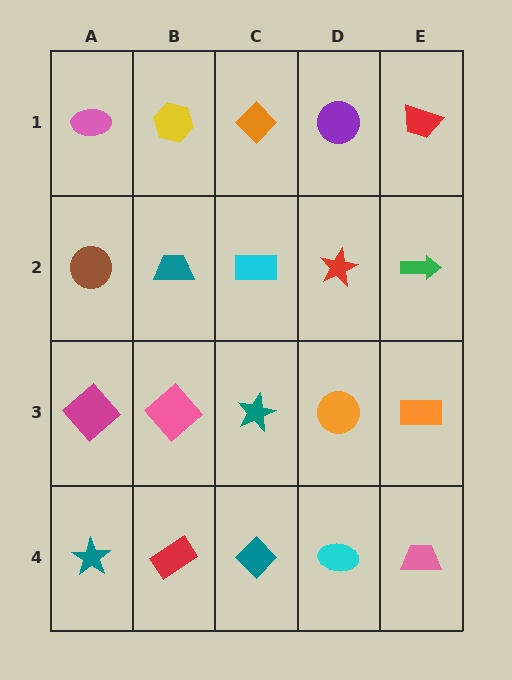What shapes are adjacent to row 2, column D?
A purple circle (row 1, column D), an orange circle (row 3, column D), a cyan rectangle (row 2, column C), a green arrow (row 2, column E).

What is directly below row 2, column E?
An orange rectangle.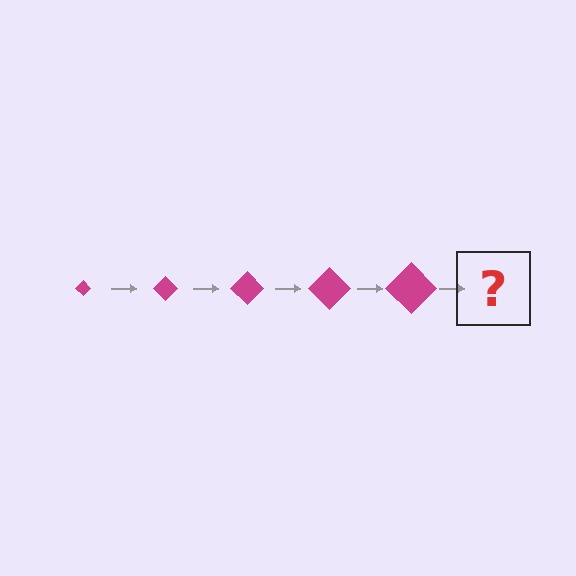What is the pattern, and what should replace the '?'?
The pattern is that the diamond gets progressively larger each step. The '?' should be a magenta diamond, larger than the previous one.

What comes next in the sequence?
The next element should be a magenta diamond, larger than the previous one.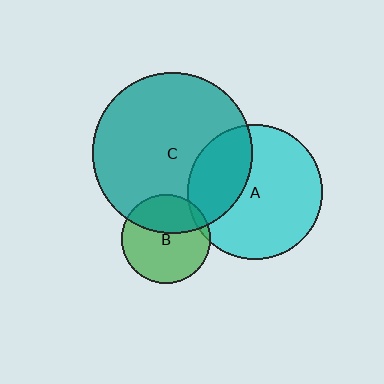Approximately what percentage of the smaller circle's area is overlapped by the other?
Approximately 5%.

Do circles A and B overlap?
Yes.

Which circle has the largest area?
Circle C (teal).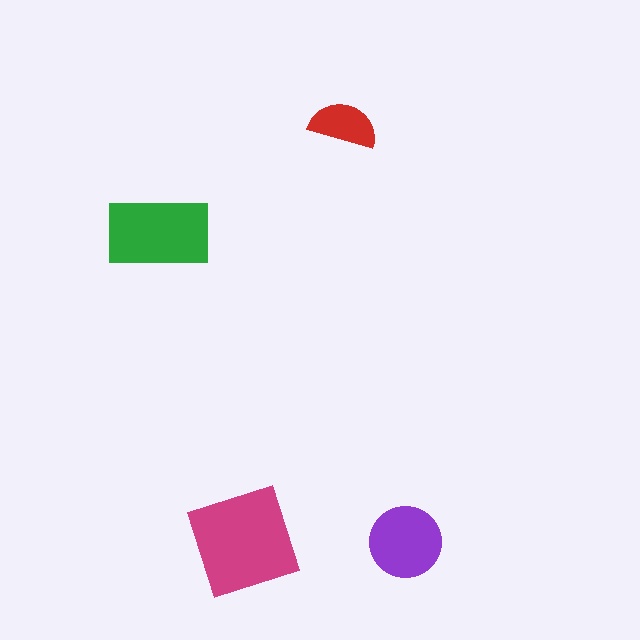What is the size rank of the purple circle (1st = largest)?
3rd.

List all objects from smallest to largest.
The red semicircle, the purple circle, the green rectangle, the magenta diamond.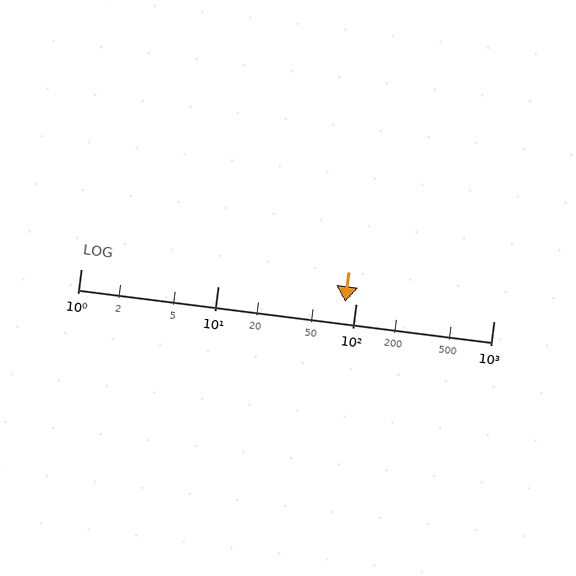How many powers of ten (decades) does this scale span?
The scale spans 3 decades, from 1 to 1000.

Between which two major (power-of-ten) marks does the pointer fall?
The pointer is between 10 and 100.